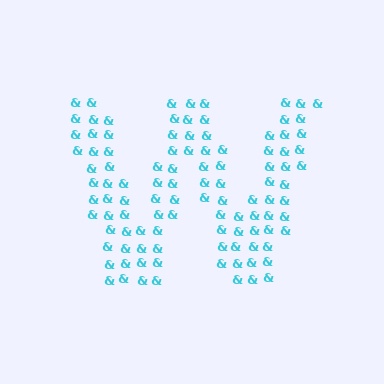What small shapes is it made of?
It is made of small ampersands.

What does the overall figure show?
The overall figure shows the letter W.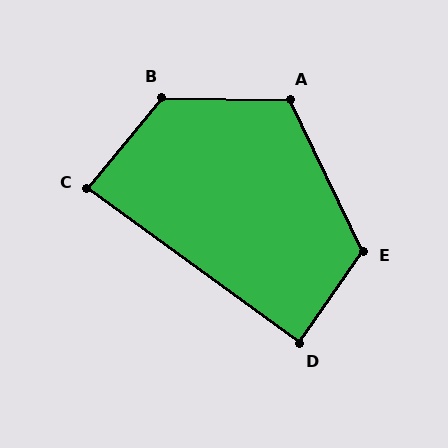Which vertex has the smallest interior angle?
C, at approximately 87 degrees.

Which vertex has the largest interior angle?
B, at approximately 128 degrees.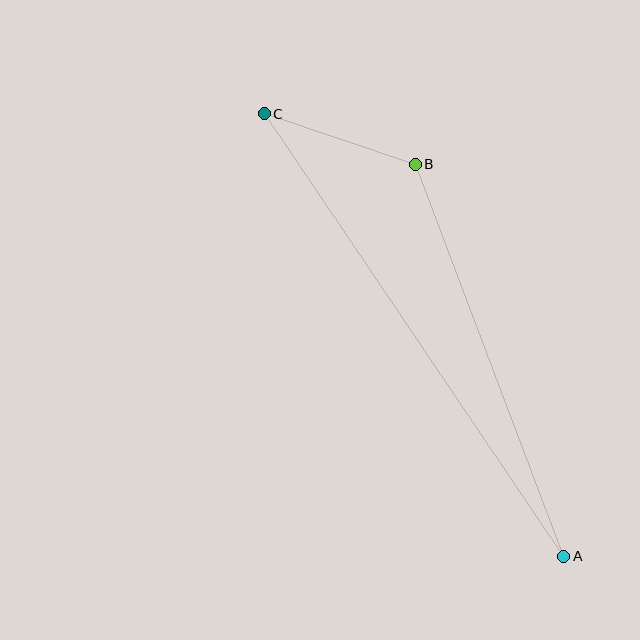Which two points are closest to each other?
Points B and C are closest to each other.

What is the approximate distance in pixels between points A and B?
The distance between A and B is approximately 419 pixels.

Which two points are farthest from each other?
Points A and C are farthest from each other.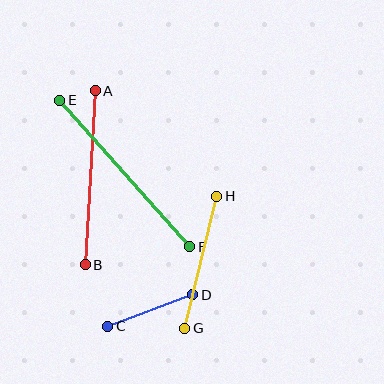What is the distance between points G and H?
The distance is approximately 136 pixels.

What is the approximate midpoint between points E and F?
The midpoint is at approximately (125, 174) pixels.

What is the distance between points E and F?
The distance is approximately 196 pixels.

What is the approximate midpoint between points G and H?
The midpoint is at approximately (201, 262) pixels.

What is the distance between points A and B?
The distance is approximately 174 pixels.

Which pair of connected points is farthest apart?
Points E and F are farthest apart.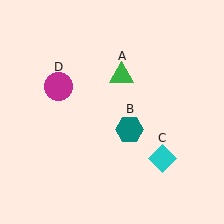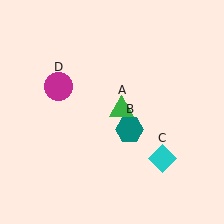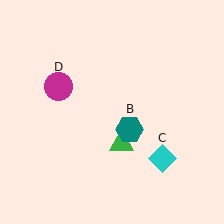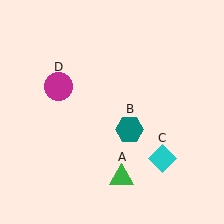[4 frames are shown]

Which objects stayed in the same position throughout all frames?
Teal hexagon (object B) and cyan diamond (object C) and magenta circle (object D) remained stationary.